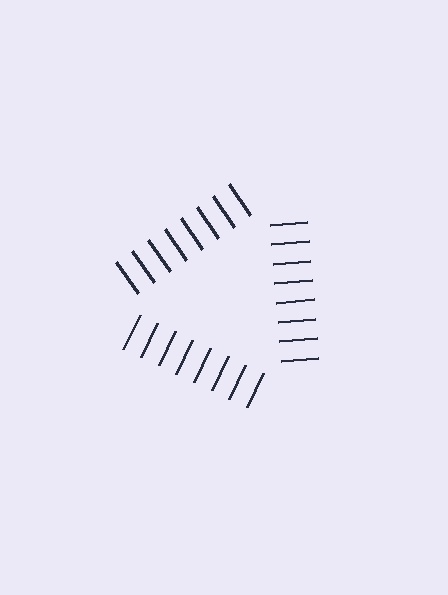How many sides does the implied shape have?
3 sides — the line-ends trace a triangle.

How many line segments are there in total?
24 — 8 along each of the 3 edges.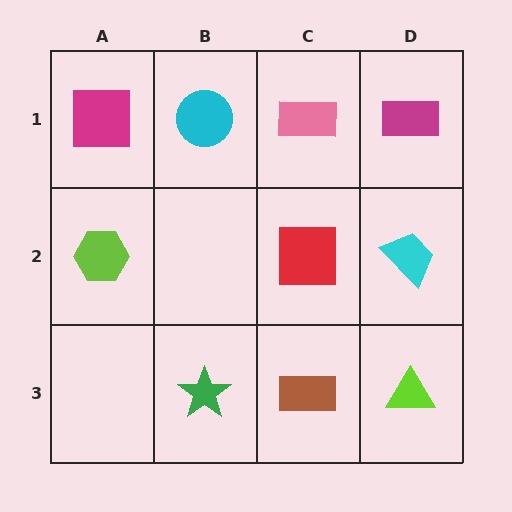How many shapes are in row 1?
4 shapes.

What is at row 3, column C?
A brown rectangle.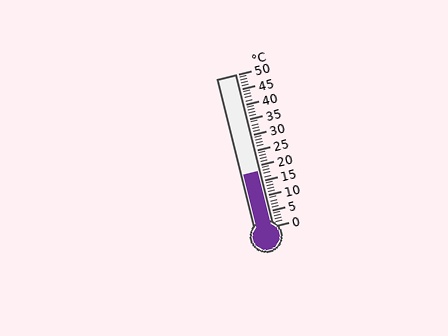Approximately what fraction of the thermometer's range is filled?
The thermometer is filled to approximately 35% of its range.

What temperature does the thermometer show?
The thermometer shows approximately 18°C.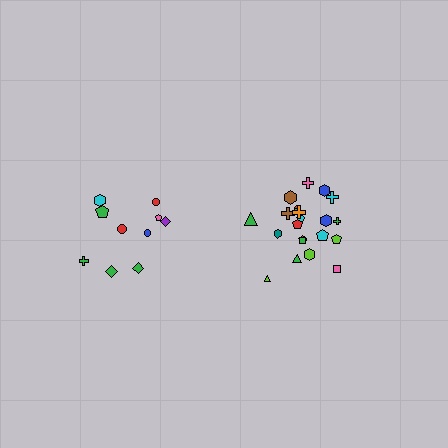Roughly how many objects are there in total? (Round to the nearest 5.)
Roughly 30 objects in total.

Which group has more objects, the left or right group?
The right group.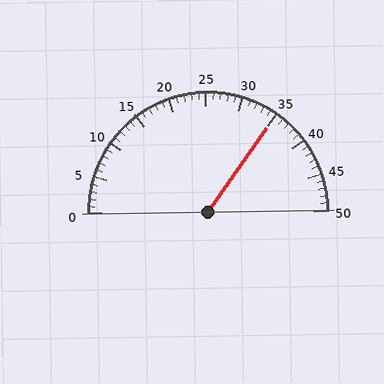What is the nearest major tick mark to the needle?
The nearest major tick mark is 35.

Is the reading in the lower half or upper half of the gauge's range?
The reading is in the upper half of the range (0 to 50).